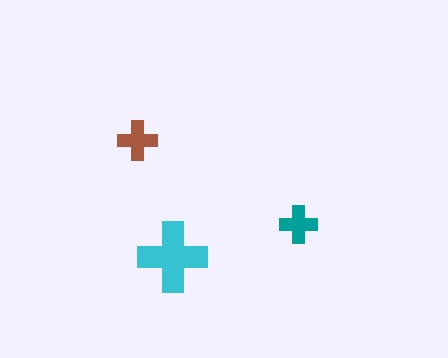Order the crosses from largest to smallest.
the cyan one, the brown one, the teal one.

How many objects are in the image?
There are 3 objects in the image.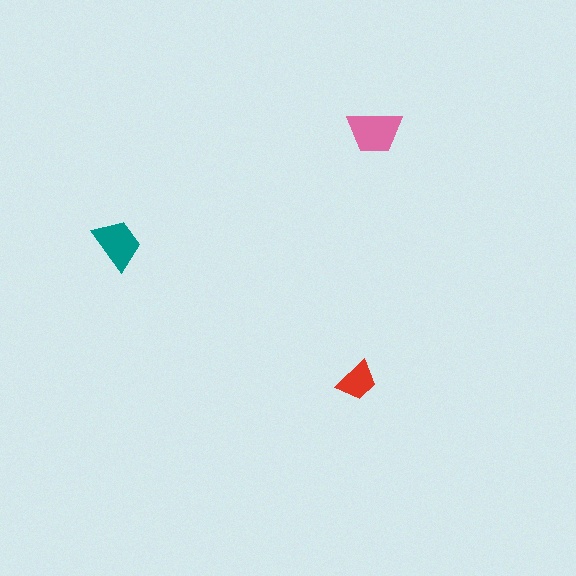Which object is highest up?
The pink trapezoid is topmost.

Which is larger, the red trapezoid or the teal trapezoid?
The teal one.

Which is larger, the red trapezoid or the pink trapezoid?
The pink one.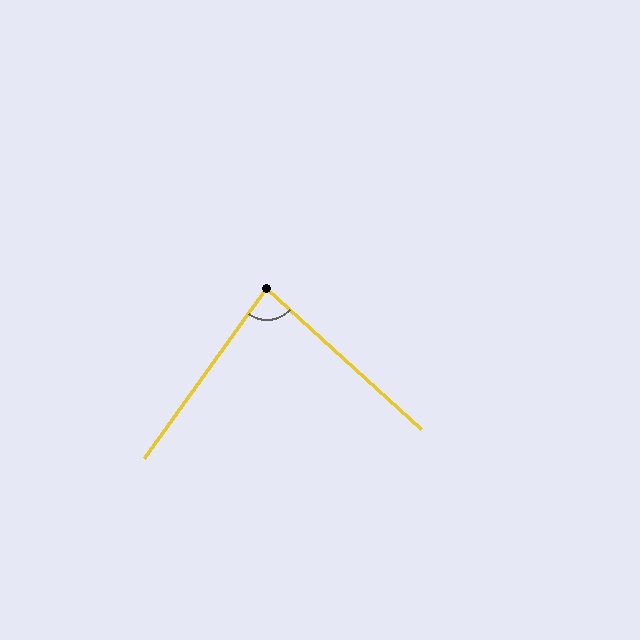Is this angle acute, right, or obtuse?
It is acute.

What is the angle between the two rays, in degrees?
Approximately 83 degrees.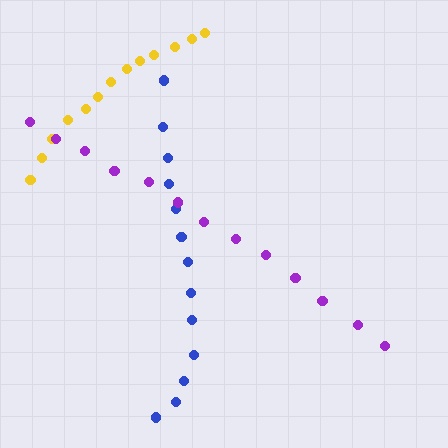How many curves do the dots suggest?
There are 3 distinct paths.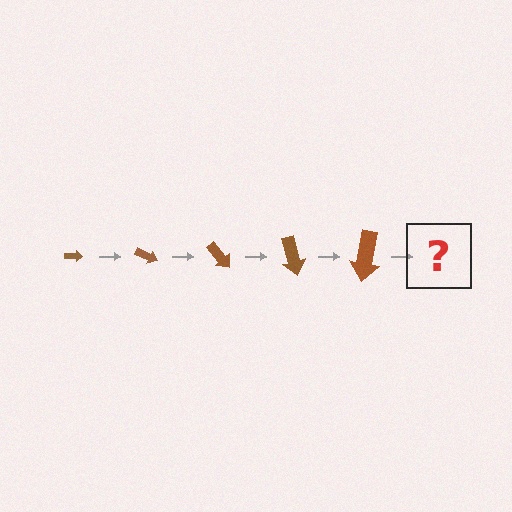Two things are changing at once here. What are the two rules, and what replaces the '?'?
The two rules are that the arrow grows larger each step and it rotates 25 degrees each step. The '?' should be an arrow, larger than the previous one and rotated 125 degrees from the start.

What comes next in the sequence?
The next element should be an arrow, larger than the previous one and rotated 125 degrees from the start.